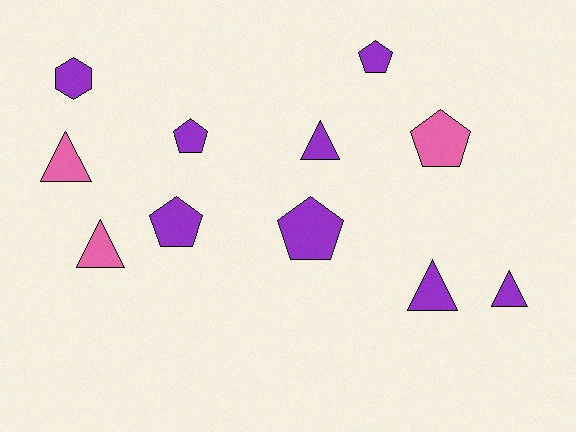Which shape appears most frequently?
Pentagon, with 5 objects.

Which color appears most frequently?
Purple, with 8 objects.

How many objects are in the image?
There are 11 objects.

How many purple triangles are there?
There are 3 purple triangles.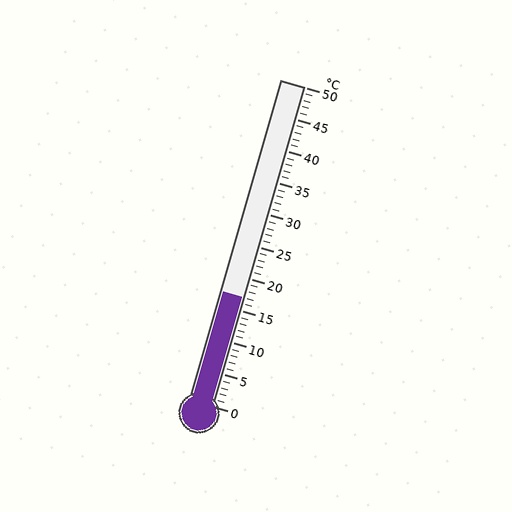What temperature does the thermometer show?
The thermometer shows approximately 17°C.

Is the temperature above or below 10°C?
The temperature is above 10°C.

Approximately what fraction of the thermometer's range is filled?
The thermometer is filled to approximately 35% of its range.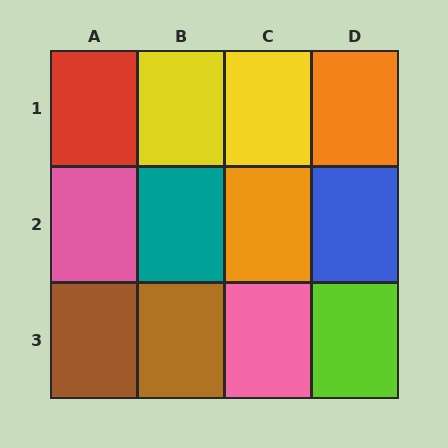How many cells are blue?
1 cell is blue.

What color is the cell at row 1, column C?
Yellow.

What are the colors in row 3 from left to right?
Brown, brown, pink, lime.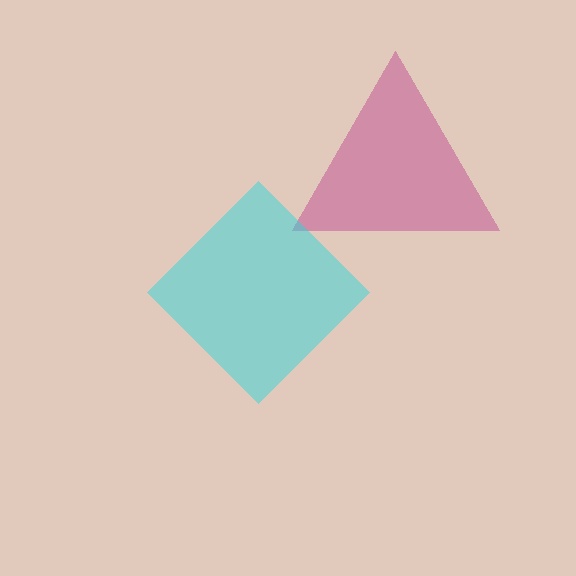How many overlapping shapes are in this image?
There are 2 overlapping shapes in the image.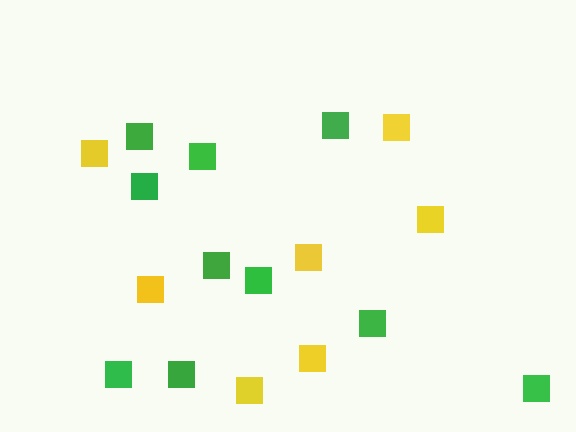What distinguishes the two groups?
There are 2 groups: one group of yellow squares (7) and one group of green squares (10).